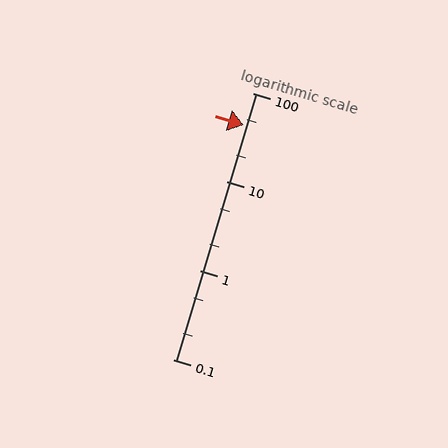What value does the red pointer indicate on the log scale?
The pointer indicates approximately 44.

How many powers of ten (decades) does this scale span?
The scale spans 3 decades, from 0.1 to 100.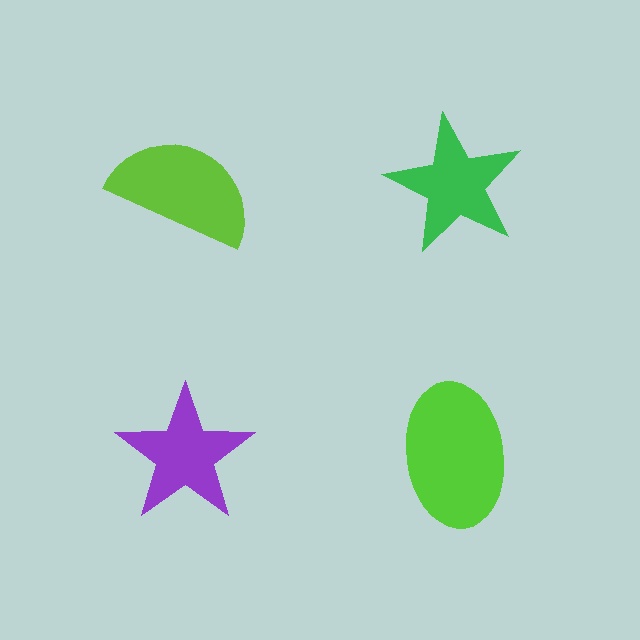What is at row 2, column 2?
A lime ellipse.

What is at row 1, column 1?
A lime semicircle.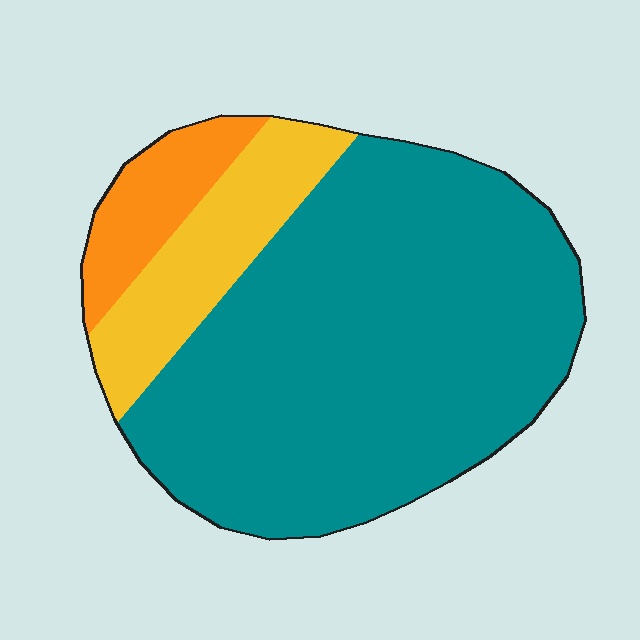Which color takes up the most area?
Teal, at roughly 75%.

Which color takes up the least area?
Orange, at roughly 10%.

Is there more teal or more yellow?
Teal.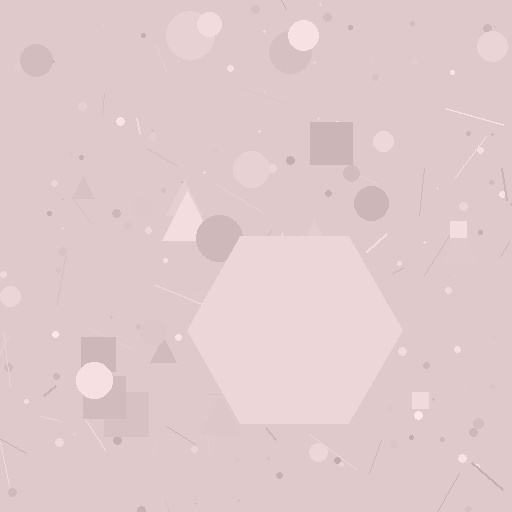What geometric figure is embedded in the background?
A hexagon is embedded in the background.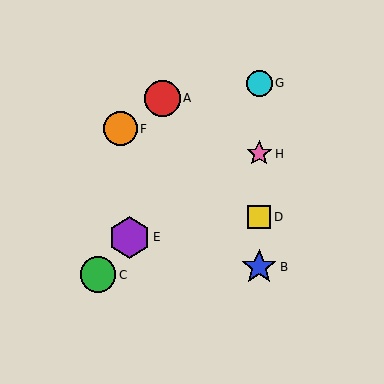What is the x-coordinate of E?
Object E is at x≈129.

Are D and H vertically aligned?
Yes, both are at x≈259.